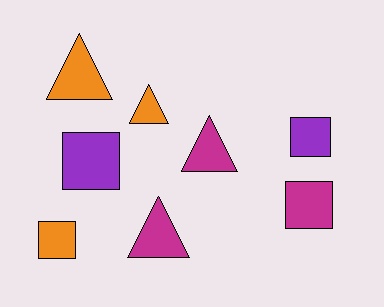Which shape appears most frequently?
Square, with 4 objects.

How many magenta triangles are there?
There are 2 magenta triangles.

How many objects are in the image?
There are 8 objects.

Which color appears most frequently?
Orange, with 3 objects.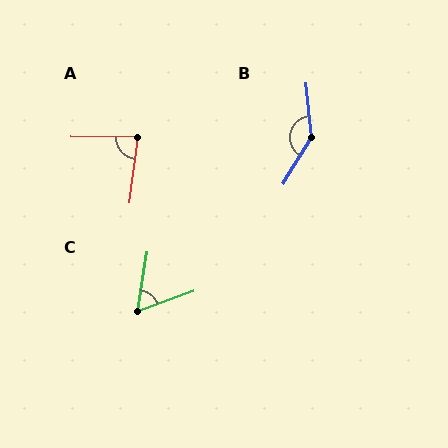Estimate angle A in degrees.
Approximately 83 degrees.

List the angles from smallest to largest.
C (61°), A (83°), B (142°).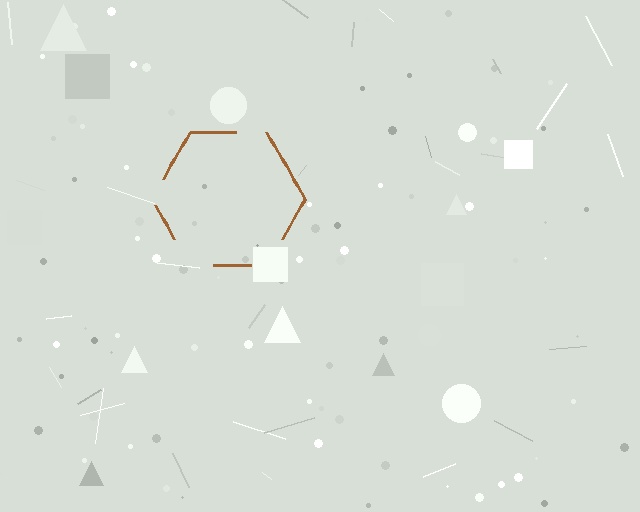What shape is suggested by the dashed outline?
The dashed outline suggests a hexagon.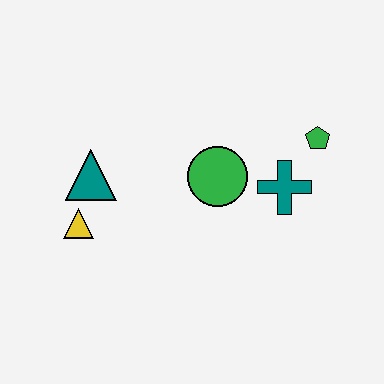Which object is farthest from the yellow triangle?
The green pentagon is farthest from the yellow triangle.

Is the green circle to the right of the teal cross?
No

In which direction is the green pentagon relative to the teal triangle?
The green pentagon is to the right of the teal triangle.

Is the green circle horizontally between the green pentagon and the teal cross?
No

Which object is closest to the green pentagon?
The teal cross is closest to the green pentagon.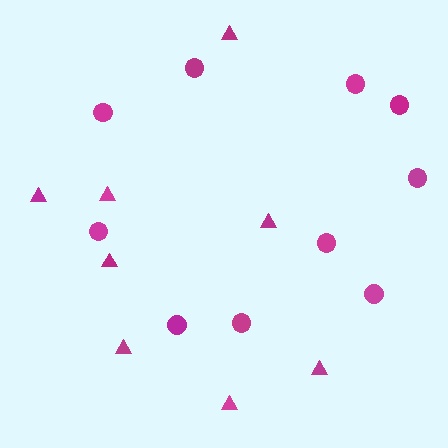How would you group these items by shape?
There are 2 groups: one group of circles (10) and one group of triangles (8).